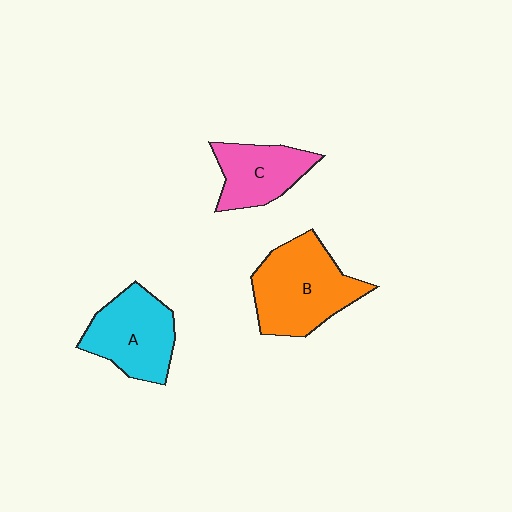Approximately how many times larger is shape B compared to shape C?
Approximately 1.6 times.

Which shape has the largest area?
Shape B (orange).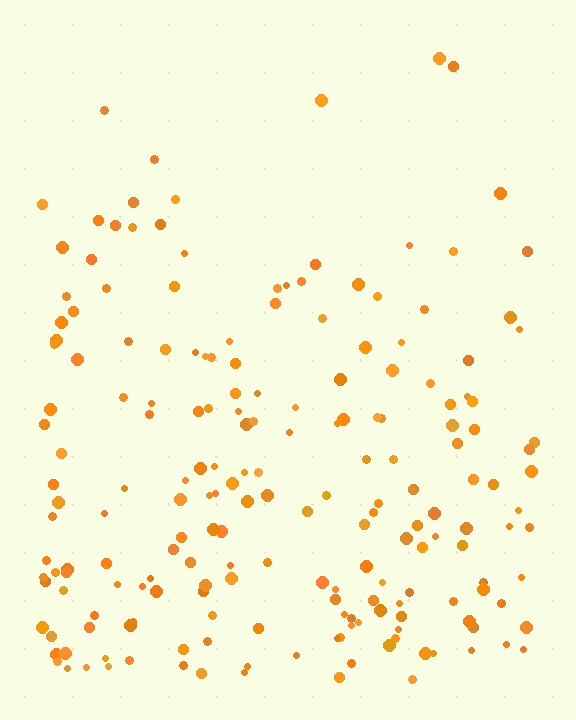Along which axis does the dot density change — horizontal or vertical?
Vertical.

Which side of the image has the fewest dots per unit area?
The top.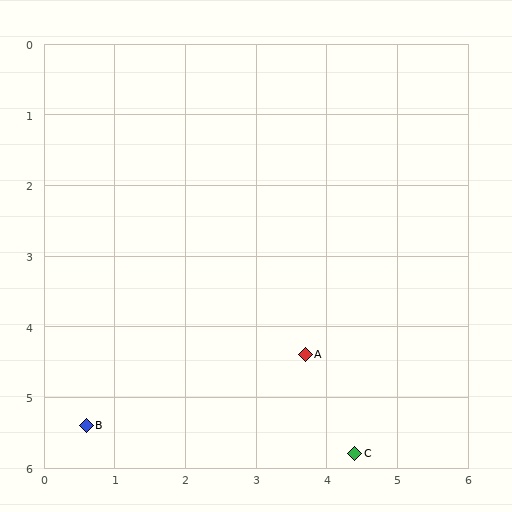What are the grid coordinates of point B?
Point B is at approximately (0.6, 5.4).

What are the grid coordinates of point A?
Point A is at approximately (3.7, 4.4).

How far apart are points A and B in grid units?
Points A and B are about 3.3 grid units apart.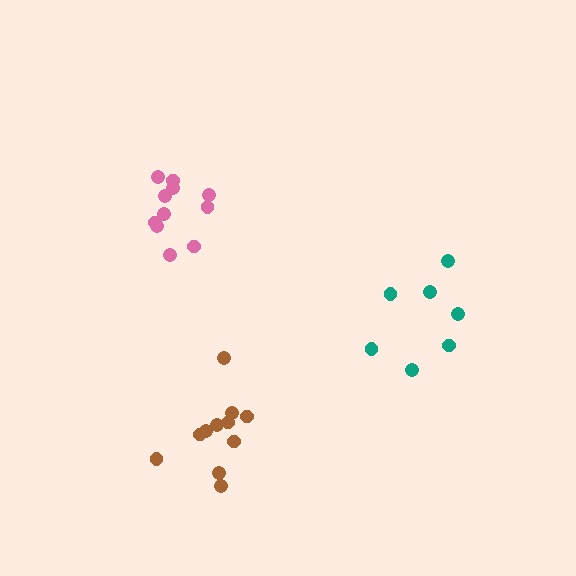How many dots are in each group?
Group 1: 11 dots, Group 2: 11 dots, Group 3: 7 dots (29 total).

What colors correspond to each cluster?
The clusters are colored: pink, brown, teal.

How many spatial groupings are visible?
There are 3 spatial groupings.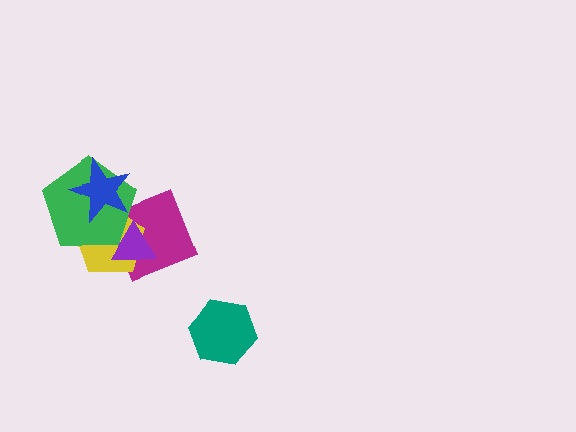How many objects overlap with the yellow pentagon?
4 objects overlap with the yellow pentagon.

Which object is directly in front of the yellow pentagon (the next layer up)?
The green pentagon is directly in front of the yellow pentagon.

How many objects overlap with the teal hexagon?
0 objects overlap with the teal hexagon.